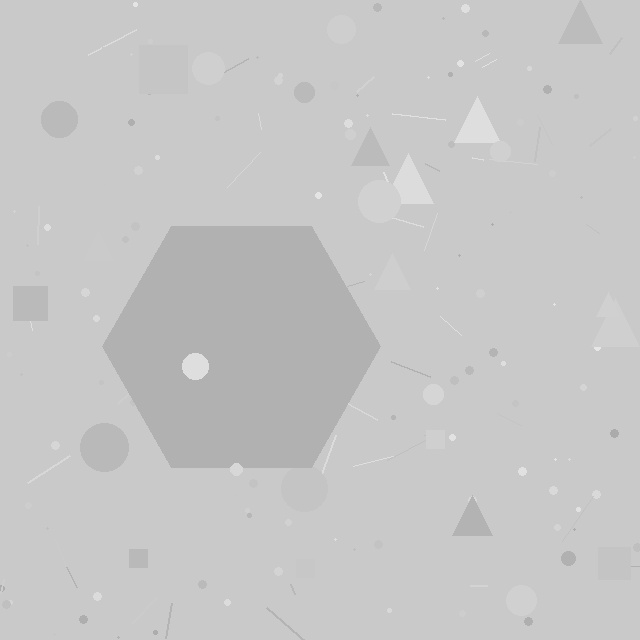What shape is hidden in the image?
A hexagon is hidden in the image.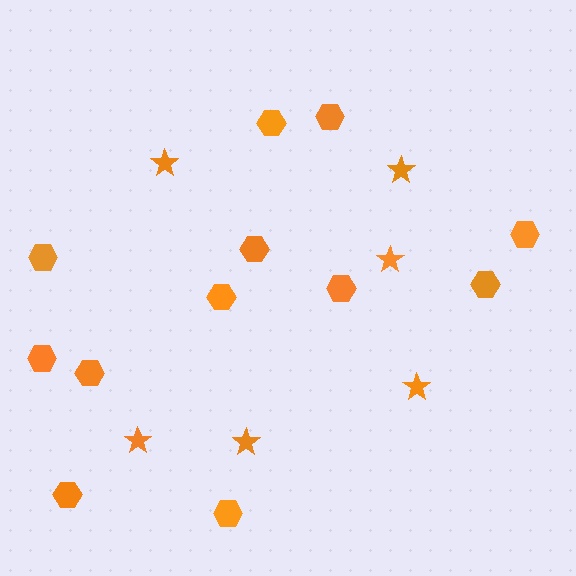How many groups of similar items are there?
There are 2 groups: one group of hexagons (12) and one group of stars (6).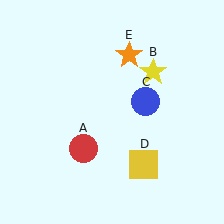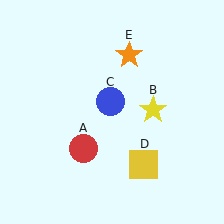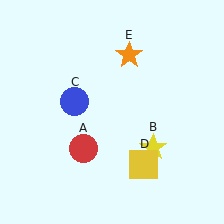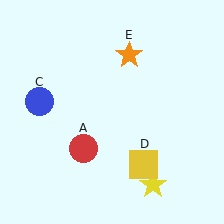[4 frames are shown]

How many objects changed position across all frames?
2 objects changed position: yellow star (object B), blue circle (object C).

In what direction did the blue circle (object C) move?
The blue circle (object C) moved left.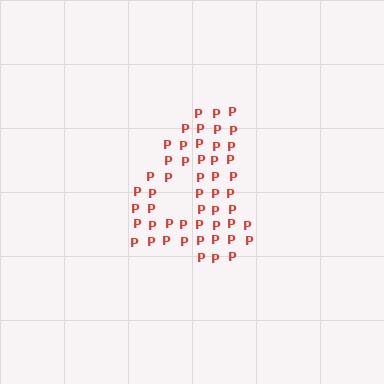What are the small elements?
The small elements are letter P's.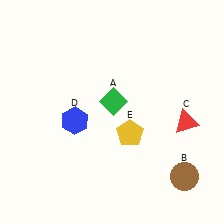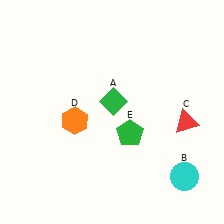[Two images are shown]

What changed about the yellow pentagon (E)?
In Image 1, E is yellow. In Image 2, it changed to green.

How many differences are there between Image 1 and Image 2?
There are 3 differences between the two images.